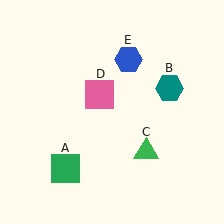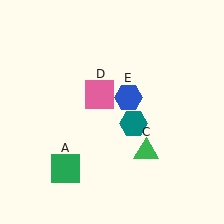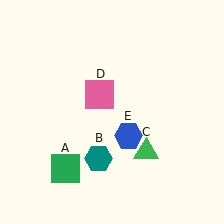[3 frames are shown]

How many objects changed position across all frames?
2 objects changed position: teal hexagon (object B), blue hexagon (object E).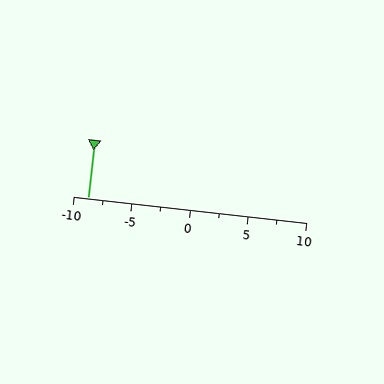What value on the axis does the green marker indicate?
The marker indicates approximately -8.8.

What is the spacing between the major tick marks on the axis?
The major ticks are spaced 5 apart.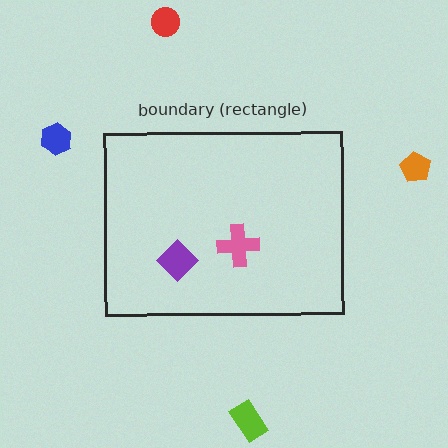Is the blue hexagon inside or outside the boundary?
Outside.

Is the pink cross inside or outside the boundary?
Inside.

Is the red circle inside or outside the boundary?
Outside.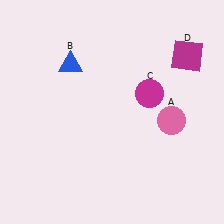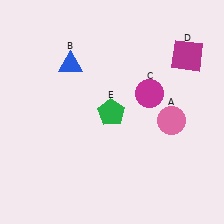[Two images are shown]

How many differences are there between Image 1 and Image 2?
There is 1 difference between the two images.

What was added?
A green pentagon (E) was added in Image 2.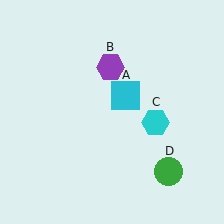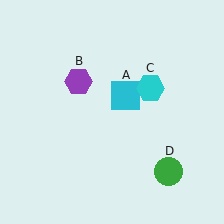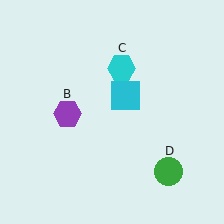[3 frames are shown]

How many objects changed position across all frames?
2 objects changed position: purple hexagon (object B), cyan hexagon (object C).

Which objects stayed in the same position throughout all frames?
Cyan square (object A) and green circle (object D) remained stationary.